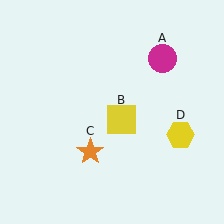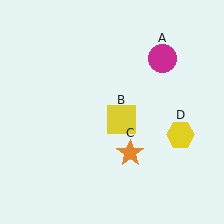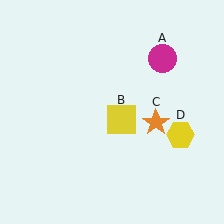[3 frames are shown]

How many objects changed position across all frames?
1 object changed position: orange star (object C).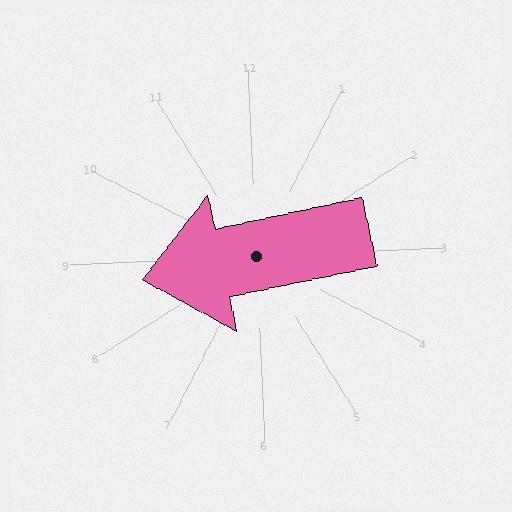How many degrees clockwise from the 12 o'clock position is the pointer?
Approximately 261 degrees.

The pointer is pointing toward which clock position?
Roughly 9 o'clock.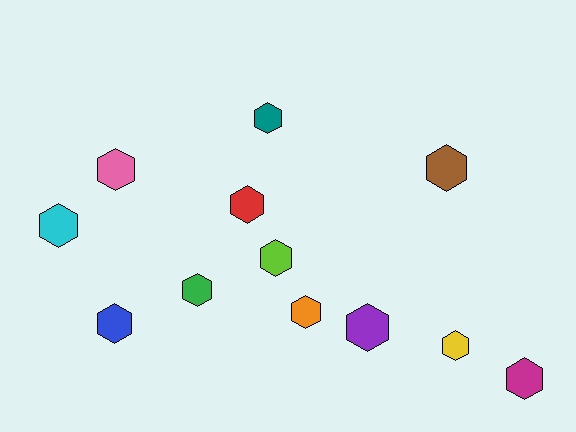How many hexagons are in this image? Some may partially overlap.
There are 12 hexagons.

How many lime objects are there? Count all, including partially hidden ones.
There is 1 lime object.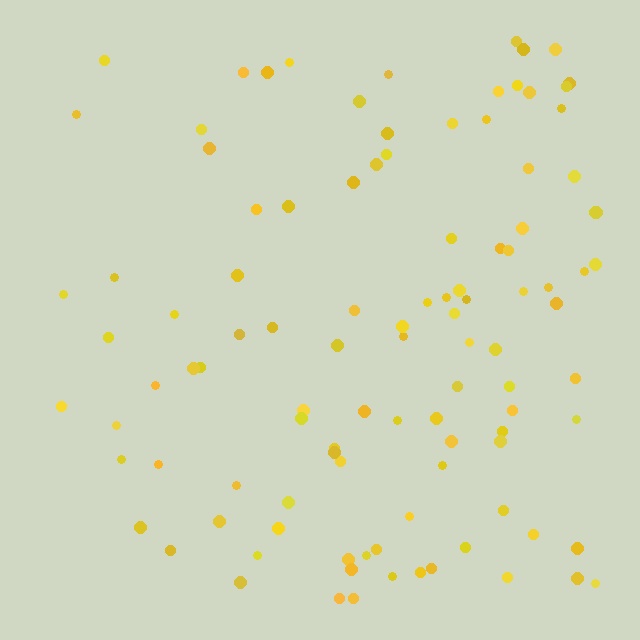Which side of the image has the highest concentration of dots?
The right.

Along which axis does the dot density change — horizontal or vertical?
Horizontal.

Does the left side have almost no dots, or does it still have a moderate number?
Still a moderate number, just noticeably fewer than the right.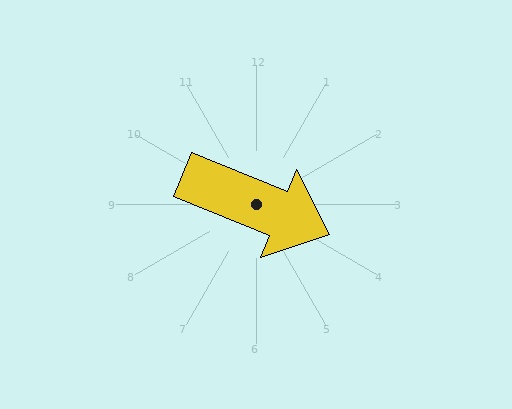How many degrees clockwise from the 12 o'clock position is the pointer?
Approximately 112 degrees.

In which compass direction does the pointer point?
East.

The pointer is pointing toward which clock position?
Roughly 4 o'clock.